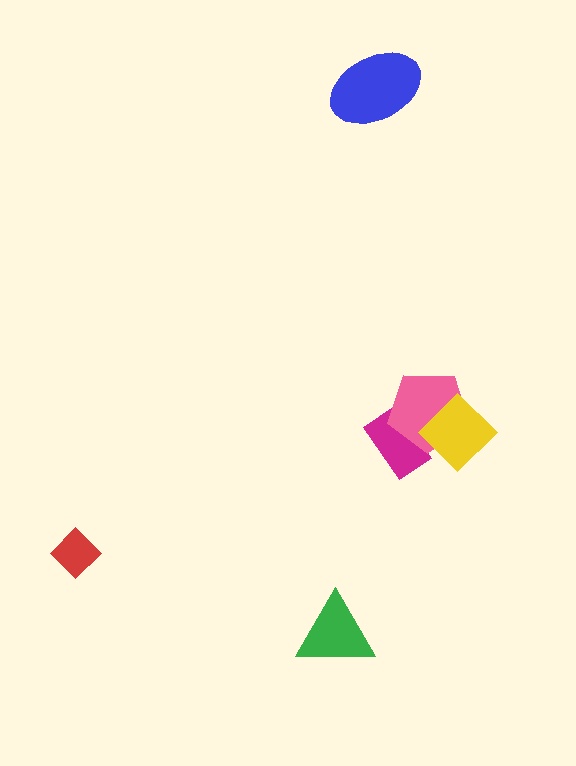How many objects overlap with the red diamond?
0 objects overlap with the red diamond.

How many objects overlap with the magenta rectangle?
2 objects overlap with the magenta rectangle.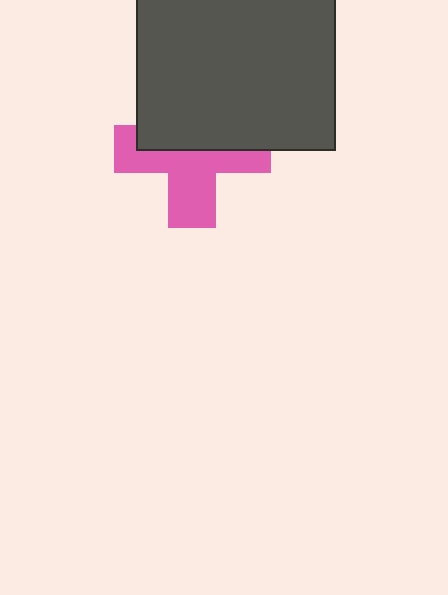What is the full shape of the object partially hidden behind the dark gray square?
The partially hidden object is a pink cross.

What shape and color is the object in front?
The object in front is a dark gray square.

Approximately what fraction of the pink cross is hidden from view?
Roughly 48% of the pink cross is hidden behind the dark gray square.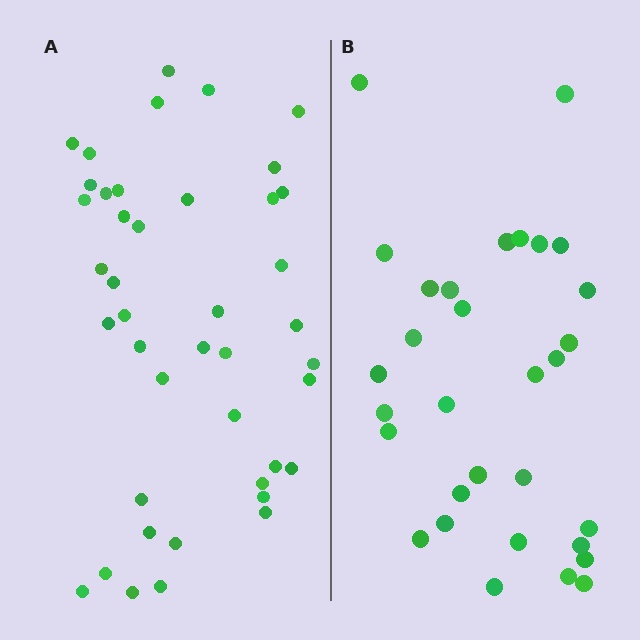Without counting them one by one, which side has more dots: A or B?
Region A (the left region) has more dots.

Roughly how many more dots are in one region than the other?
Region A has roughly 12 or so more dots than region B.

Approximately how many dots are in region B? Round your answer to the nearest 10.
About 30 dots. (The exact count is 31, which rounds to 30.)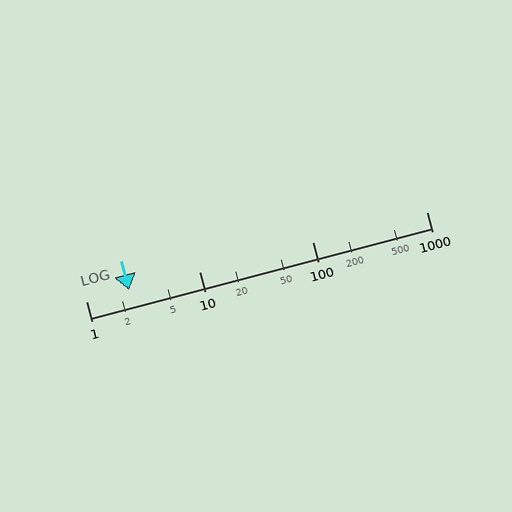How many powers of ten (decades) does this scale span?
The scale spans 3 decades, from 1 to 1000.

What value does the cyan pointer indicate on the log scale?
The pointer indicates approximately 2.4.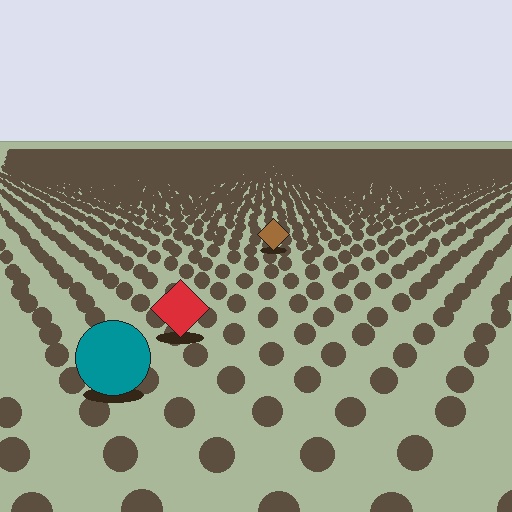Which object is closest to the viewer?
The teal circle is closest. The texture marks near it are larger and more spread out.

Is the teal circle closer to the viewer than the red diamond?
Yes. The teal circle is closer — you can tell from the texture gradient: the ground texture is coarser near it.